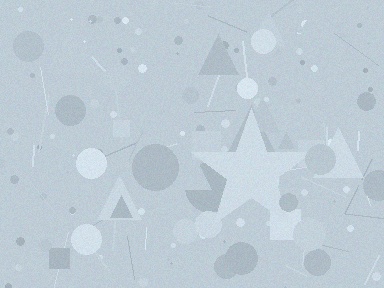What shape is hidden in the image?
A star is hidden in the image.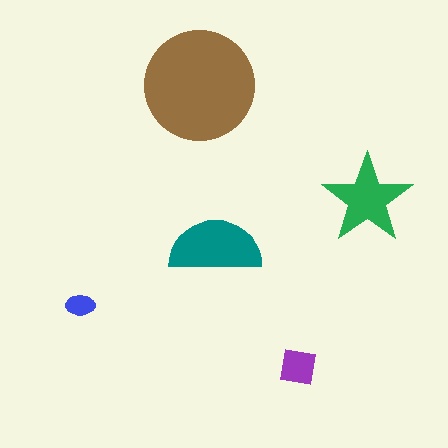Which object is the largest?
The brown circle.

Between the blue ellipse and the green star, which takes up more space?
The green star.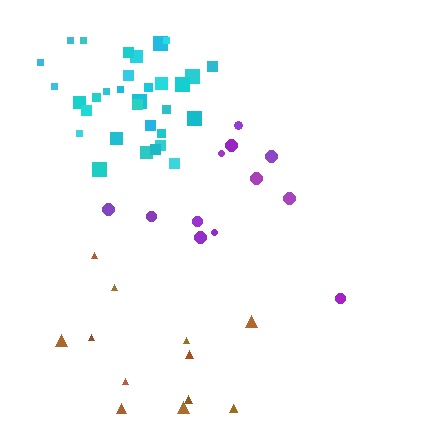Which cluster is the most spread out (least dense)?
Purple.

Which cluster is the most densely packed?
Cyan.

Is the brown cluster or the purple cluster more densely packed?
Brown.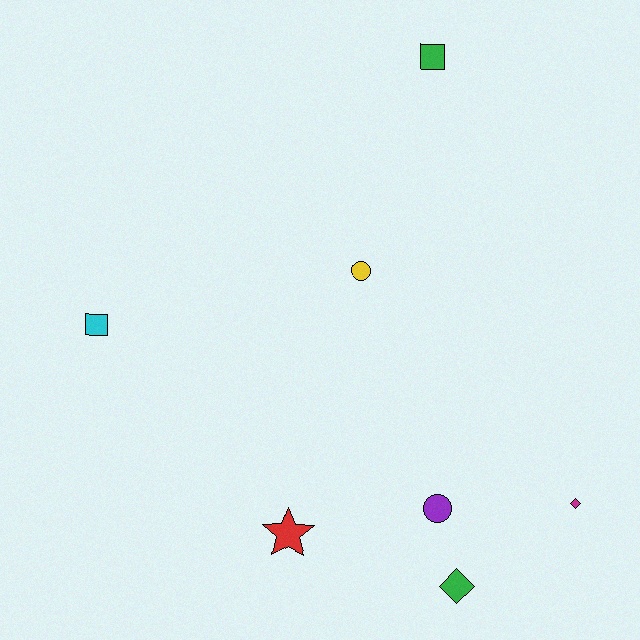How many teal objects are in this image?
There are no teal objects.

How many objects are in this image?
There are 7 objects.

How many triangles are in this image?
There are no triangles.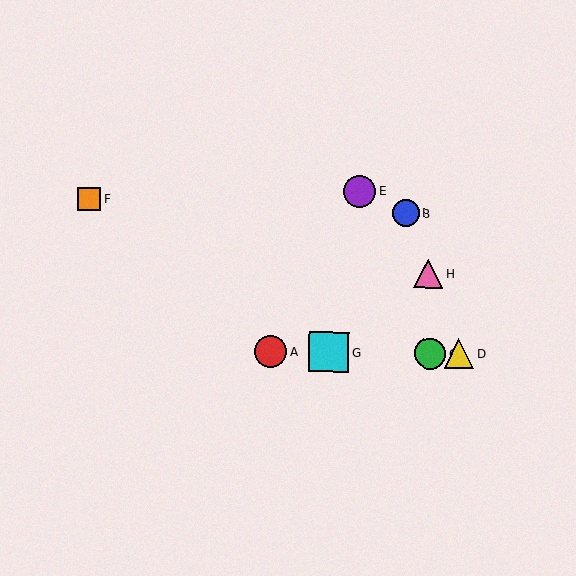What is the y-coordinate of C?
Object C is at y≈353.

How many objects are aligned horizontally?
4 objects (A, C, D, G) are aligned horizontally.